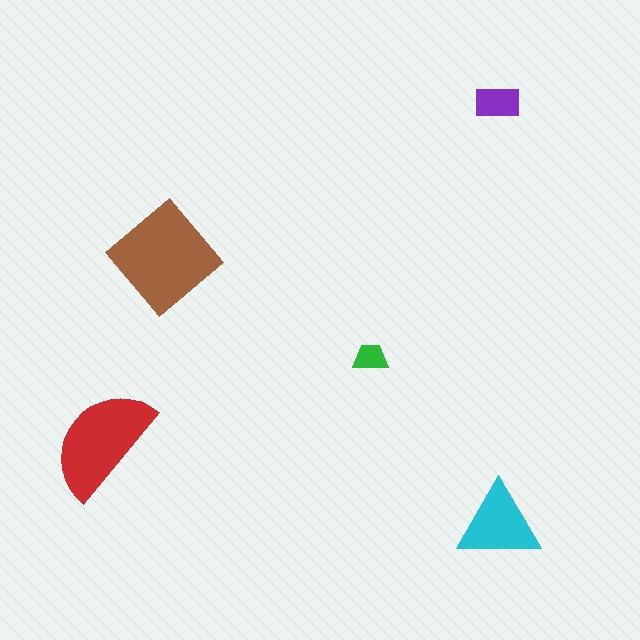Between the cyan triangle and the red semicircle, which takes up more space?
The red semicircle.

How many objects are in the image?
There are 5 objects in the image.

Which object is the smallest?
The green trapezoid.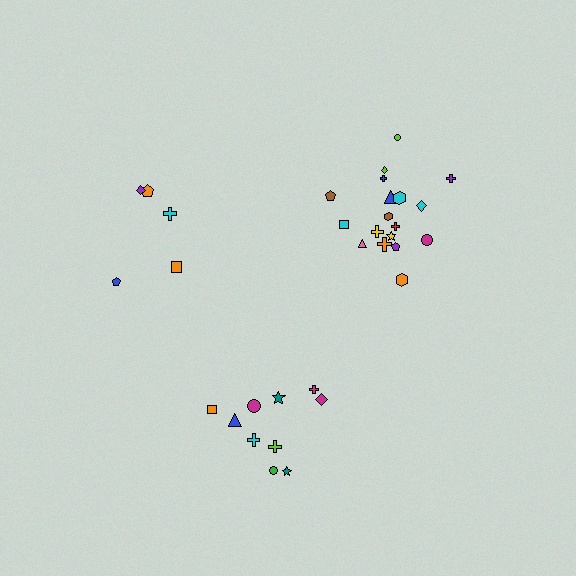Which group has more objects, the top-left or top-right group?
The top-right group.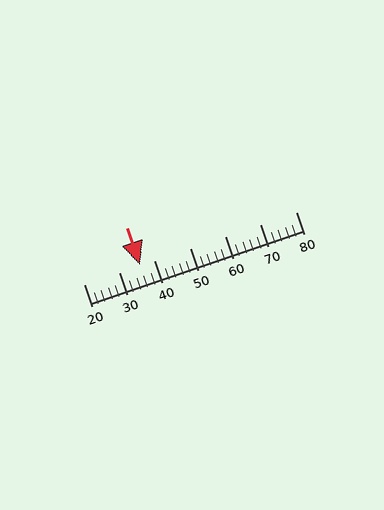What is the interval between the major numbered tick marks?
The major tick marks are spaced 10 units apart.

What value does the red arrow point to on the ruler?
The red arrow points to approximately 36.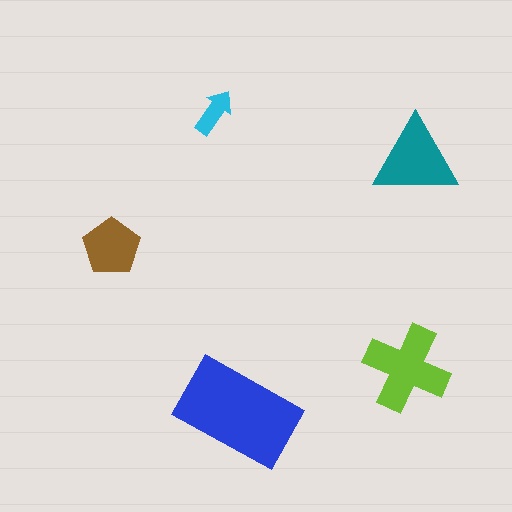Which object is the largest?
The blue rectangle.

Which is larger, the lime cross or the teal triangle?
The lime cross.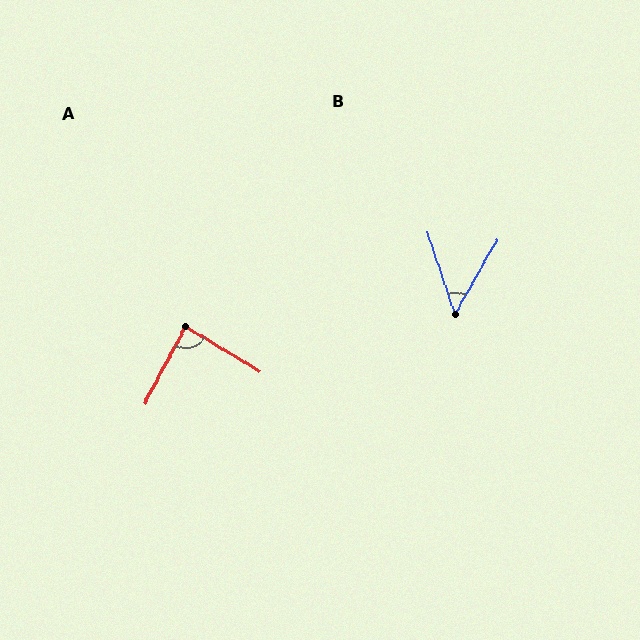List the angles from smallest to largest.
B (48°), A (87°).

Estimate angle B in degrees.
Approximately 48 degrees.